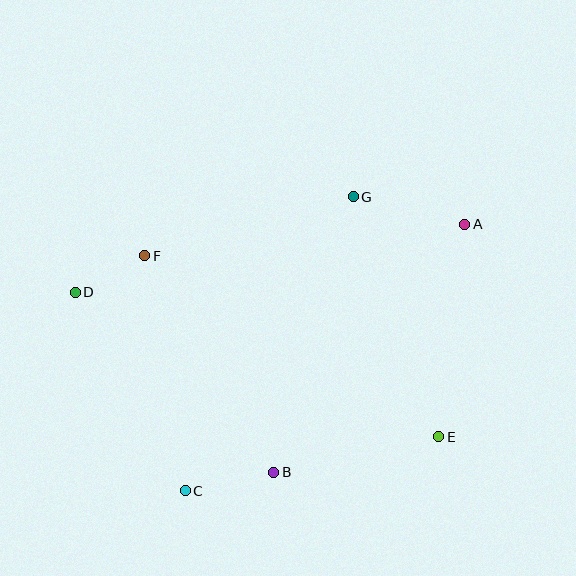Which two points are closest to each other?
Points D and F are closest to each other.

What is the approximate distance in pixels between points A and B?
The distance between A and B is approximately 313 pixels.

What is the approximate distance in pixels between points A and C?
The distance between A and C is approximately 386 pixels.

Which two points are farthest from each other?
Points A and D are farthest from each other.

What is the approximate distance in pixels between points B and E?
The distance between B and E is approximately 169 pixels.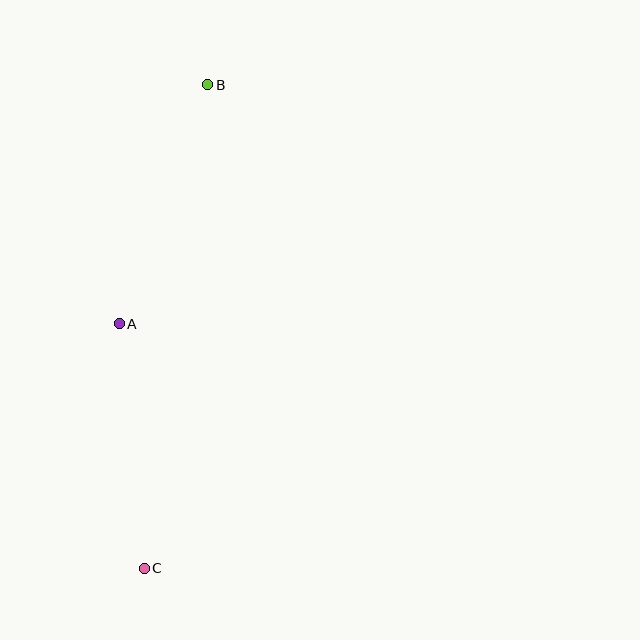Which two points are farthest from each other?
Points B and C are farthest from each other.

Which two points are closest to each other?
Points A and C are closest to each other.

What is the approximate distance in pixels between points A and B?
The distance between A and B is approximately 255 pixels.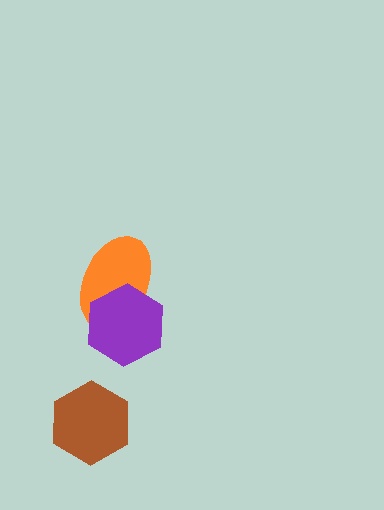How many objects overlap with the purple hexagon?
1 object overlaps with the purple hexagon.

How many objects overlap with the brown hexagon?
0 objects overlap with the brown hexagon.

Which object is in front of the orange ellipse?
The purple hexagon is in front of the orange ellipse.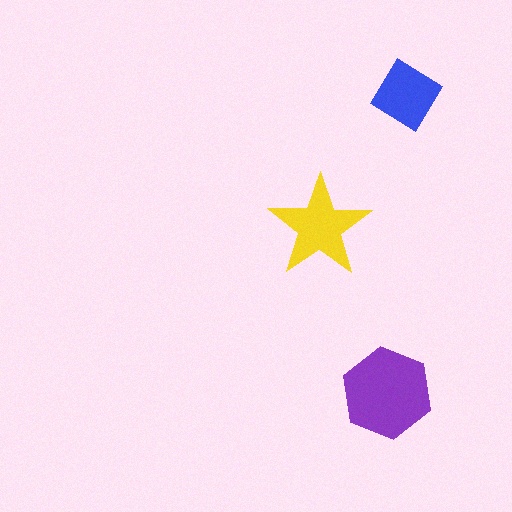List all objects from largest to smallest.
The purple hexagon, the yellow star, the blue diamond.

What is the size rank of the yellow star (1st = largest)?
2nd.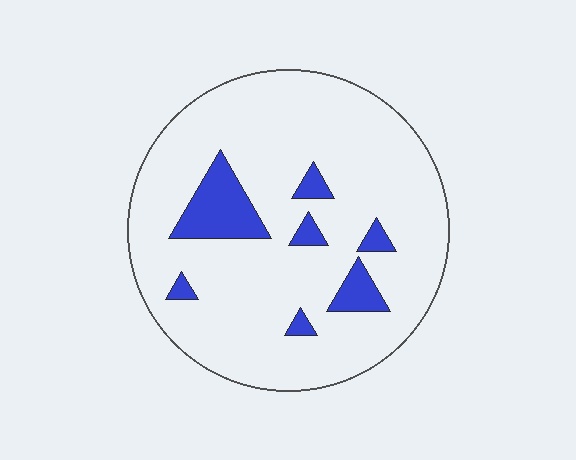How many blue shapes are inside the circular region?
7.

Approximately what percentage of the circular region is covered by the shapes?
Approximately 10%.